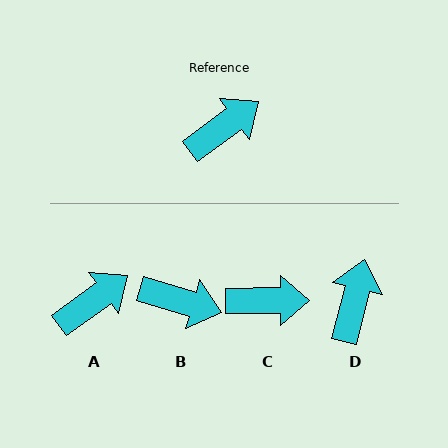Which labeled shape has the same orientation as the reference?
A.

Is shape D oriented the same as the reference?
No, it is off by about 40 degrees.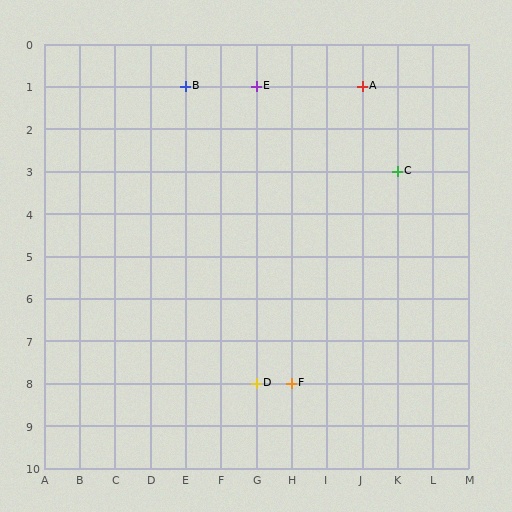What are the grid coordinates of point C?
Point C is at grid coordinates (K, 3).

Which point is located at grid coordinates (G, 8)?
Point D is at (G, 8).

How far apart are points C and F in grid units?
Points C and F are 3 columns and 5 rows apart (about 5.8 grid units diagonally).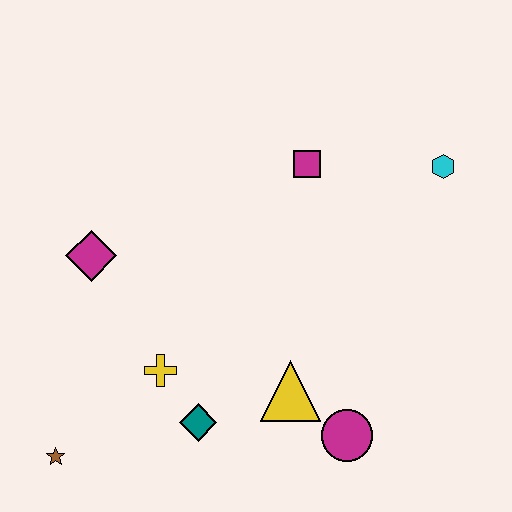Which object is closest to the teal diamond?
The yellow cross is closest to the teal diamond.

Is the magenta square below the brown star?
No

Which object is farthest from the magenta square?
The brown star is farthest from the magenta square.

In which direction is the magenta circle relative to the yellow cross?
The magenta circle is to the right of the yellow cross.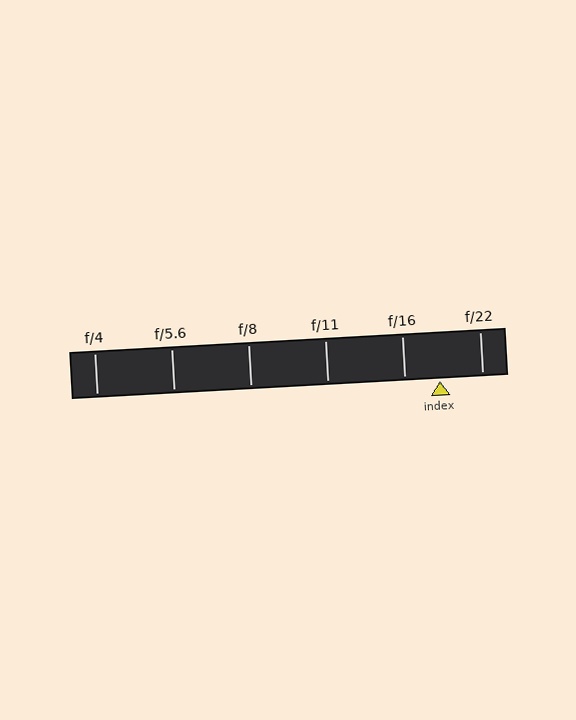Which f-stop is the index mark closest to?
The index mark is closest to f/16.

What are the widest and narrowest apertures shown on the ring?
The widest aperture shown is f/4 and the narrowest is f/22.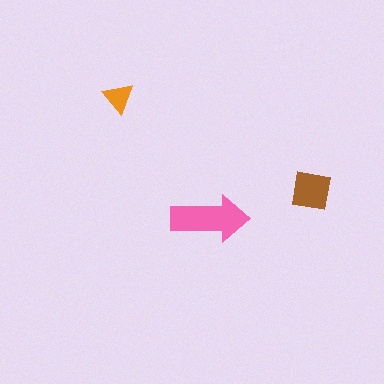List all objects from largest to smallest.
The pink arrow, the brown square, the orange triangle.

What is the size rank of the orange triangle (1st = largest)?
3rd.